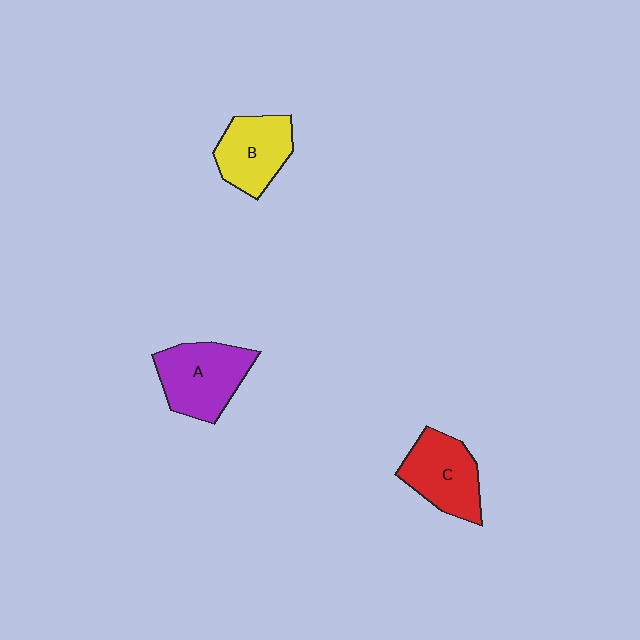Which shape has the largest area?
Shape A (purple).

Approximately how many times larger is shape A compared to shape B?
Approximately 1.2 times.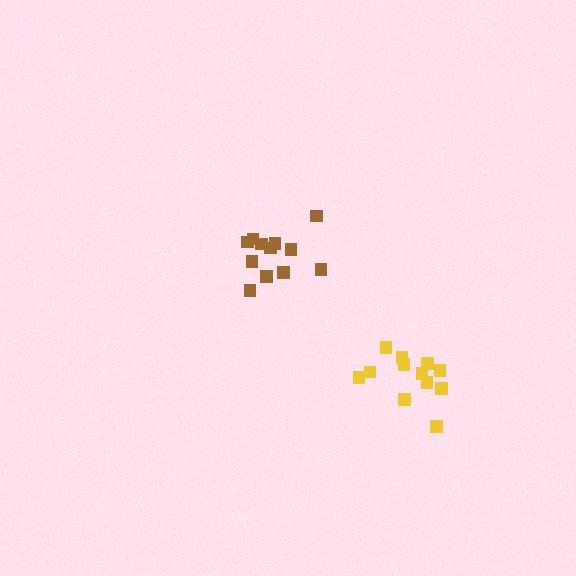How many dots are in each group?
Group 1: 12 dots, Group 2: 12 dots (24 total).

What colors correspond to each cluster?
The clusters are colored: brown, yellow.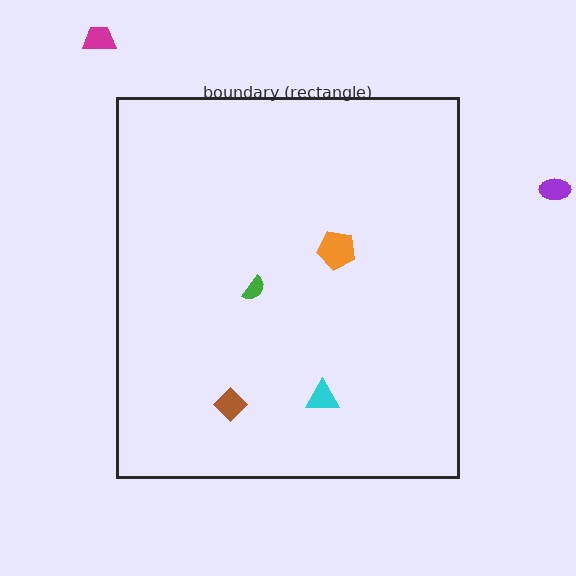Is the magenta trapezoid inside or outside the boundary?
Outside.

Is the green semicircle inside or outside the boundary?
Inside.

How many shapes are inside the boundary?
4 inside, 2 outside.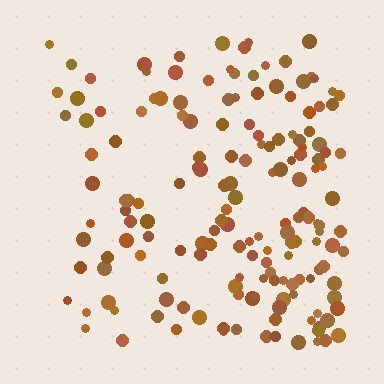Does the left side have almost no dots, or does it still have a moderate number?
Still a moderate number, just noticeably fewer than the right.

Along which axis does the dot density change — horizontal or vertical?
Horizontal.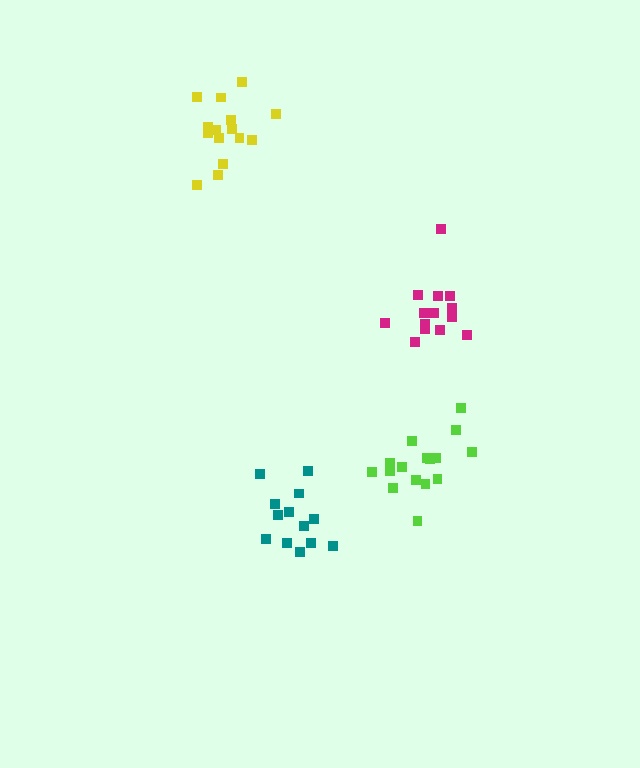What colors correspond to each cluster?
The clusters are colored: yellow, magenta, teal, lime.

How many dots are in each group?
Group 1: 15 dots, Group 2: 14 dots, Group 3: 13 dots, Group 4: 16 dots (58 total).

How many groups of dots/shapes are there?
There are 4 groups.